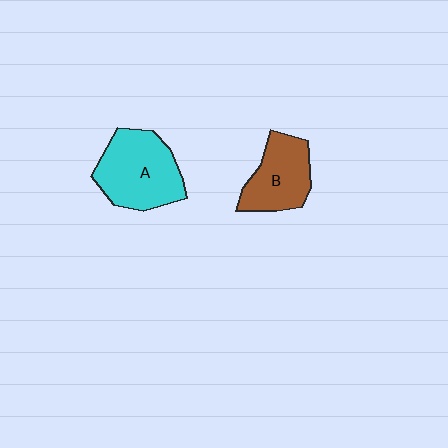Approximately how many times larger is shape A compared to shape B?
Approximately 1.3 times.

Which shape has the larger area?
Shape A (cyan).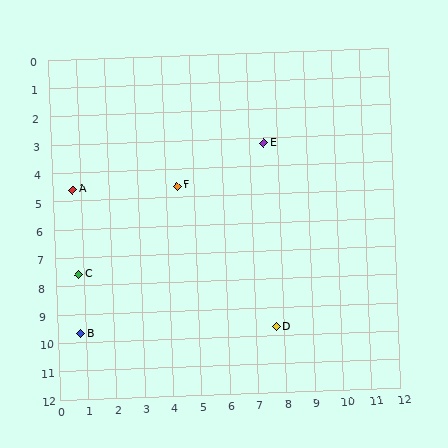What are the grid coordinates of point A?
Point A is at approximately (0.7, 4.6).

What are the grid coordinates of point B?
Point B is at approximately (0.8, 9.7).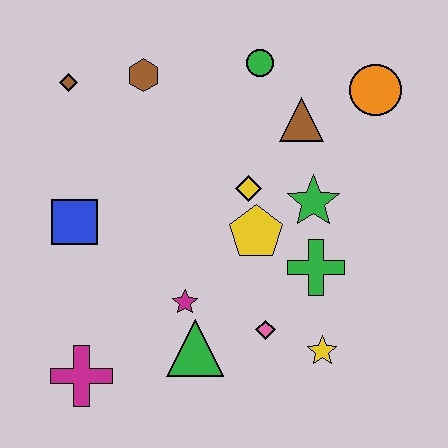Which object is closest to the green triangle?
The magenta star is closest to the green triangle.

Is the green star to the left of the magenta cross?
No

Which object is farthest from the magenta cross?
The orange circle is farthest from the magenta cross.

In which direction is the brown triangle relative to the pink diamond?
The brown triangle is above the pink diamond.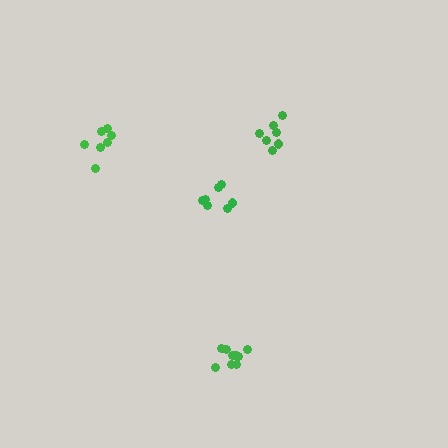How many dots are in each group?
Group 1: 7 dots, Group 2: 7 dots, Group 3: 9 dots, Group 4: 7 dots (30 total).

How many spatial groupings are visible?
There are 4 spatial groupings.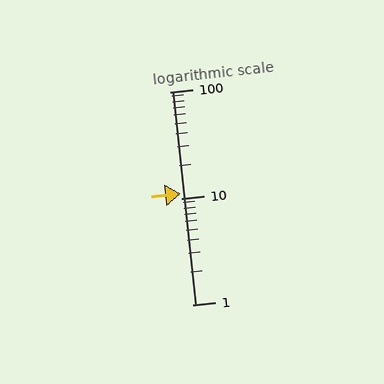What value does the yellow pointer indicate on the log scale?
The pointer indicates approximately 11.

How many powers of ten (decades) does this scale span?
The scale spans 2 decades, from 1 to 100.